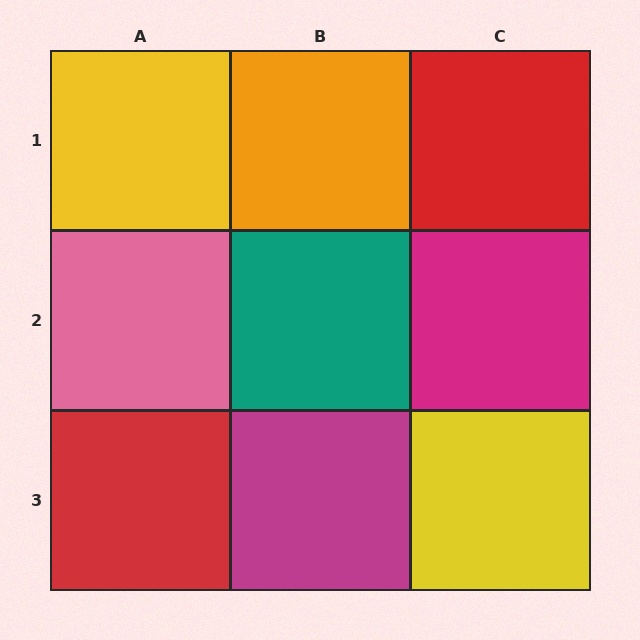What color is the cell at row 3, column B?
Magenta.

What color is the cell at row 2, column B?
Teal.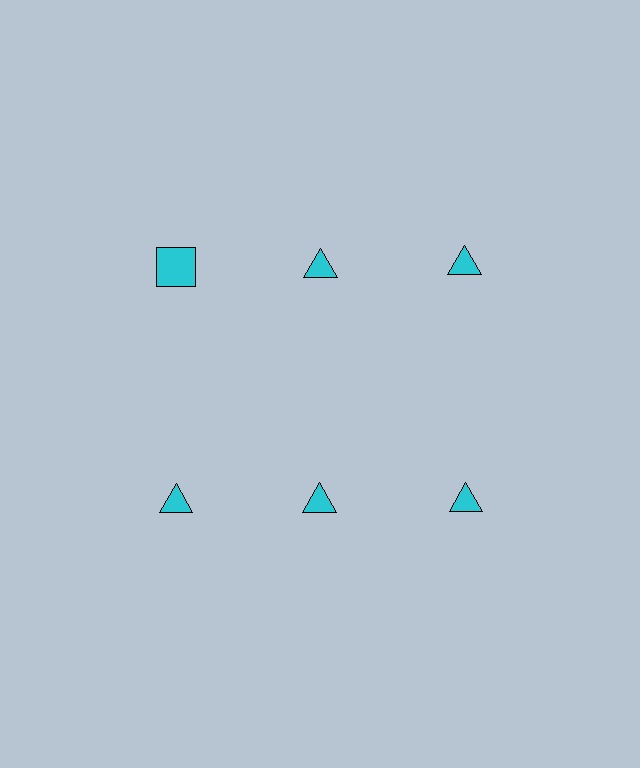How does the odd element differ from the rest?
It has a different shape: square instead of triangle.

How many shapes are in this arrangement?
There are 6 shapes arranged in a grid pattern.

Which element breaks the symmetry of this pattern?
The cyan square in the top row, leftmost column breaks the symmetry. All other shapes are cyan triangles.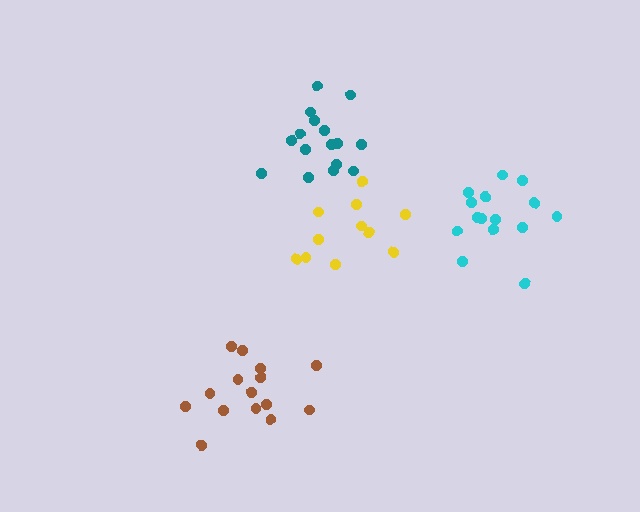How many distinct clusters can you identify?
There are 4 distinct clusters.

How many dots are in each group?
Group 1: 16 dots, Group 2: 15 dots, Group 3: 15 dots, Group 4: 11 dots (57 total).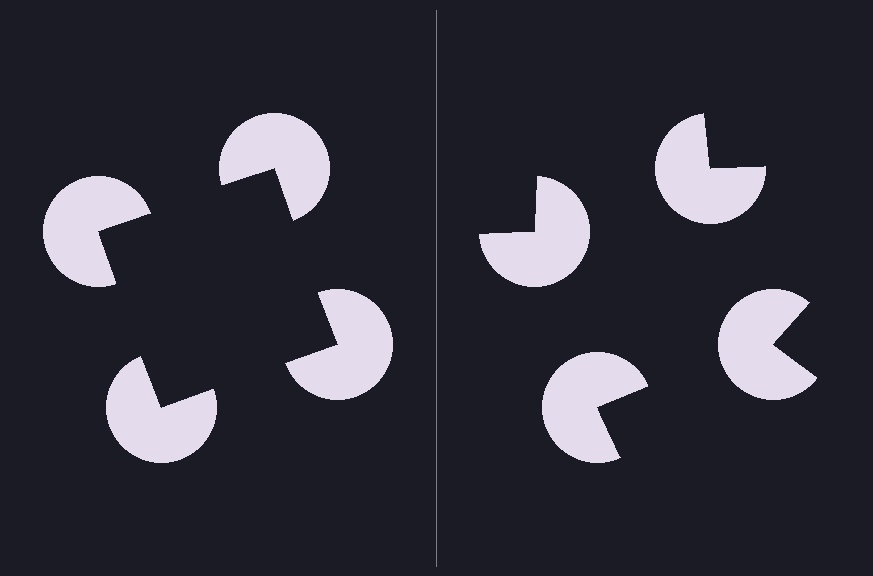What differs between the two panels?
The pac-man discs are positioned identically on both sides; only the wedge orientations differ. On the left they align to a square; on the right they are misaligned.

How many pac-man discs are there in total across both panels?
8 — 4 on each side.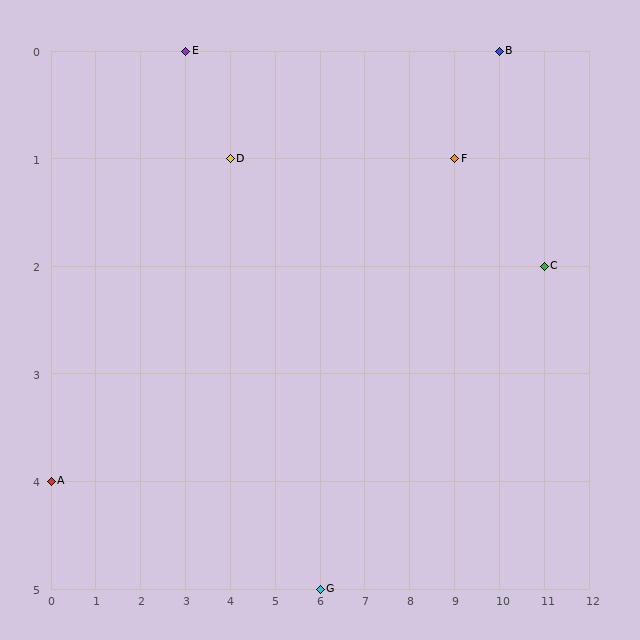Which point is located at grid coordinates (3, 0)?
Point E is at (3, 0).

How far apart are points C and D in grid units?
Points C and D are 7 columns and 1 row apart (about 7.1 grid units diagonally).